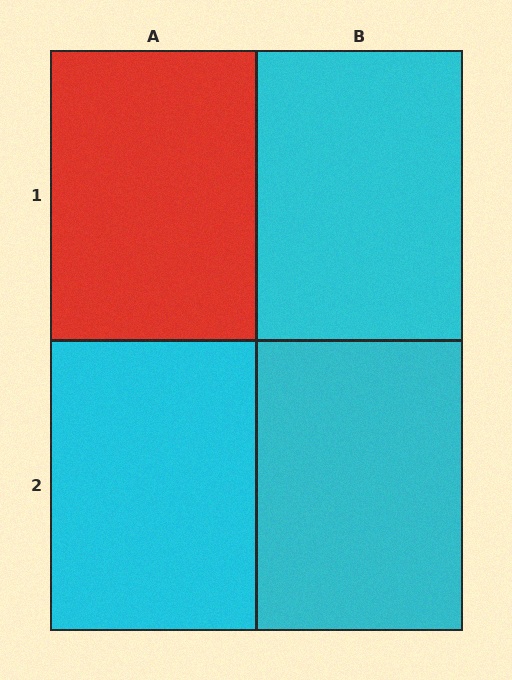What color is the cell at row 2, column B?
Cyan.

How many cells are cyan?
3 cells are cyan.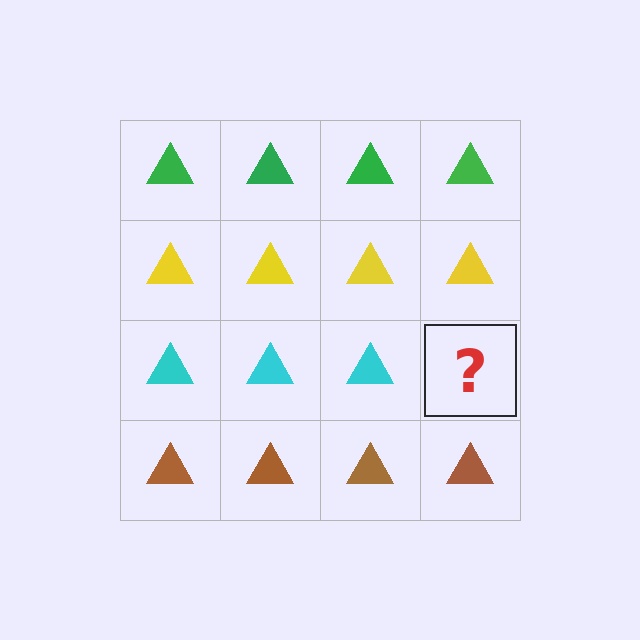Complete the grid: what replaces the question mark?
The question mark should be replaced with a cyan triangle.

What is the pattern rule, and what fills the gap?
The rule is that each row has a consistent color. The gap should be filled with a cyan triangle.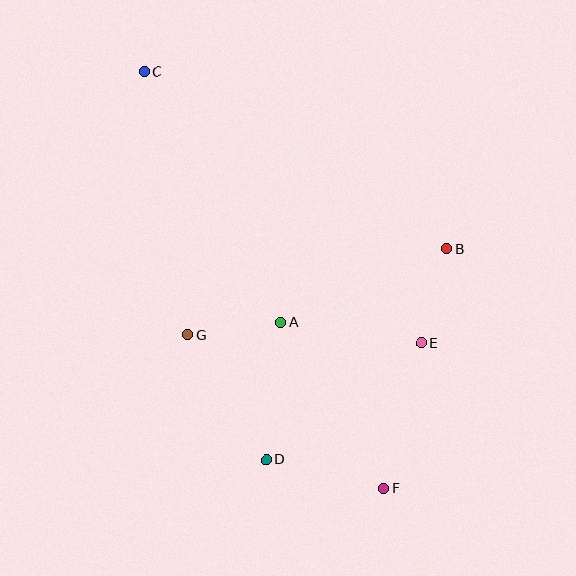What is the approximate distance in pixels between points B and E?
The distance between B and E is approximately 98 pixels.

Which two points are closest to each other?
Points A and G are closest to each other.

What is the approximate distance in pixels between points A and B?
The distance between A and B is approximately 182 pixels.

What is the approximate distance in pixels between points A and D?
The distance between A and D is approximately 138 pixels.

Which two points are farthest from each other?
Points C and F are farthest from each other.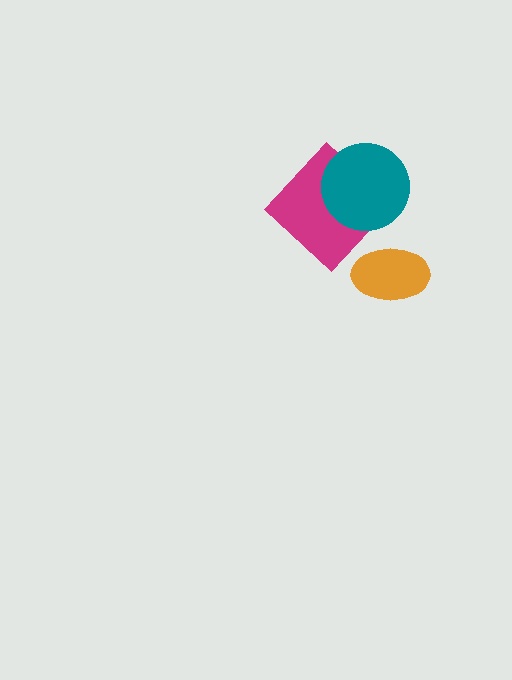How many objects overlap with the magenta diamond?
1 object overlaps with the magenta diamond.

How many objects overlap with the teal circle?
1 object overlaps with the teal circle.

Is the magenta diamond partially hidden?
Yes, it is partially covered by another shape.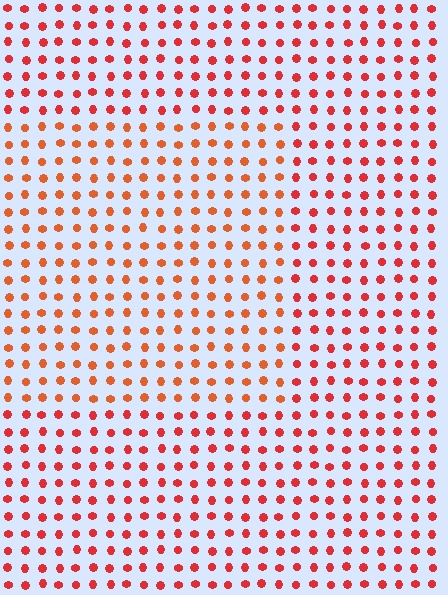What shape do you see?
I see a rectangle.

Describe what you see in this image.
The image is filled with small red elements in a uniform arrangement. A rectangle-shaped region is visible where the elements are tinted to a slightly different hue, forming a subtle color boundary.